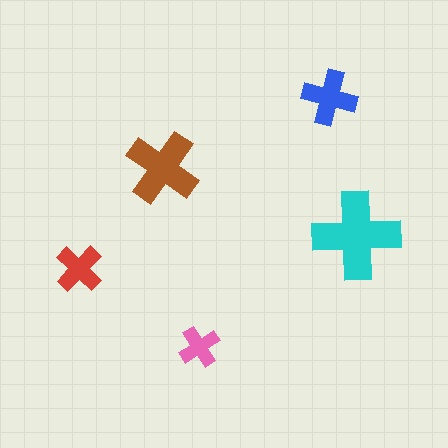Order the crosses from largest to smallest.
the cyan one, the brown one, the blue one, the red one, the pink one.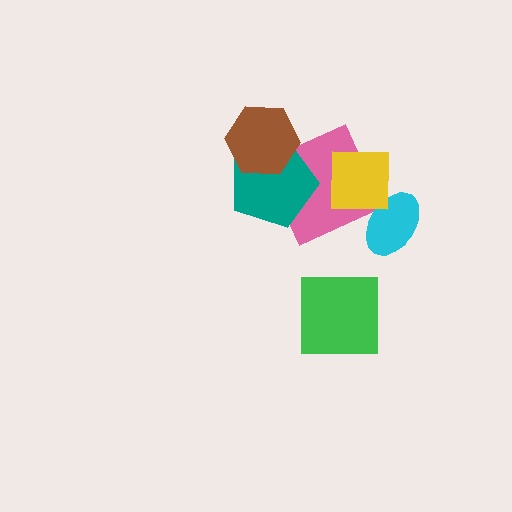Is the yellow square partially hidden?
No, no other shape covers it.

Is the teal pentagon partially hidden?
Yes, it is partially covered by another shape.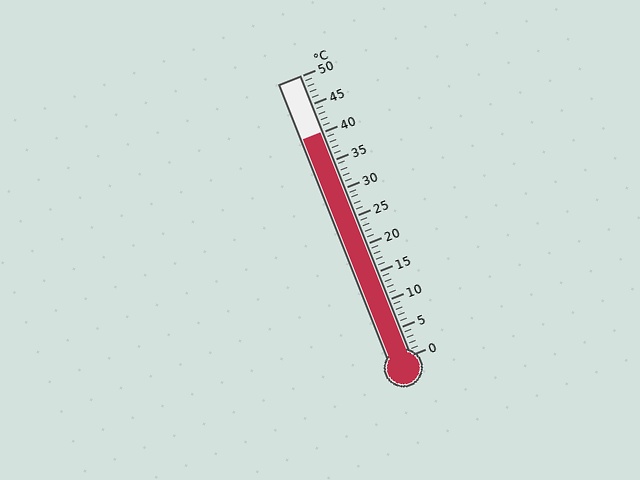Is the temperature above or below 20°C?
The temperature is above 20°C.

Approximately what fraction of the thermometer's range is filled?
The thermometer is filled to approximately 80% of its range.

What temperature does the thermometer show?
The thermometer shows approximately 40°C.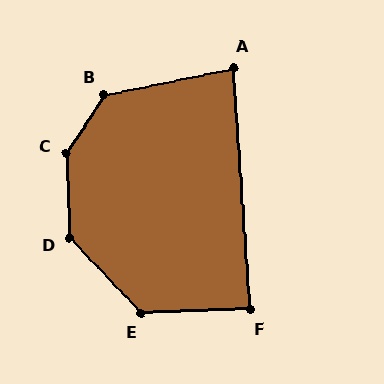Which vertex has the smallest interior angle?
A, at approximately 82 degrees.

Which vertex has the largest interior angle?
C, at approximately 146 degrees.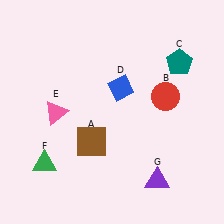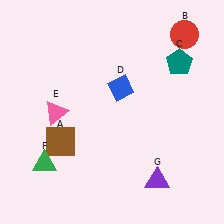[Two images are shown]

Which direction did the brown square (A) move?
The brown square (A) moved left.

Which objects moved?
The objects that moved are: the brown square (A), the red circle (B).